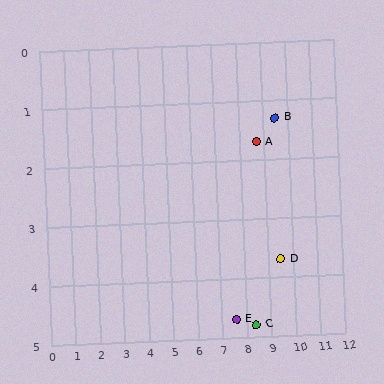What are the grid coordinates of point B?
Point B is at approximately (9.5, 1.3).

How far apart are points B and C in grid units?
Points B and C are about 3.7 grid units apart.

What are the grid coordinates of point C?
Point C is at approximately (8.4, 4.8).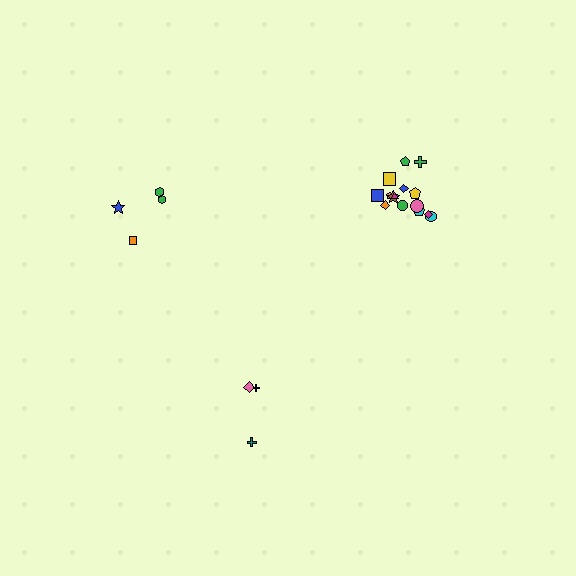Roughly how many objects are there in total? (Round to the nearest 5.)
Roughly 20 objects in total.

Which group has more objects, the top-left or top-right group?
The top-right group.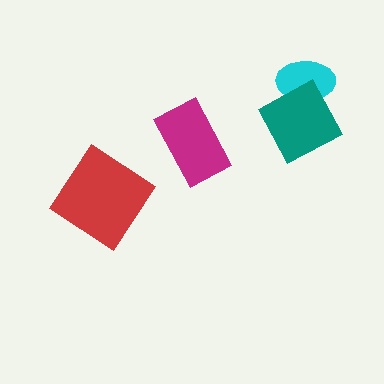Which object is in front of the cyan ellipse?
The teal diamond is in front of the cyan ellipse.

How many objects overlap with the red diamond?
0 objects overlap with the red diamond.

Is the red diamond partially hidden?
No, no other shape covers it.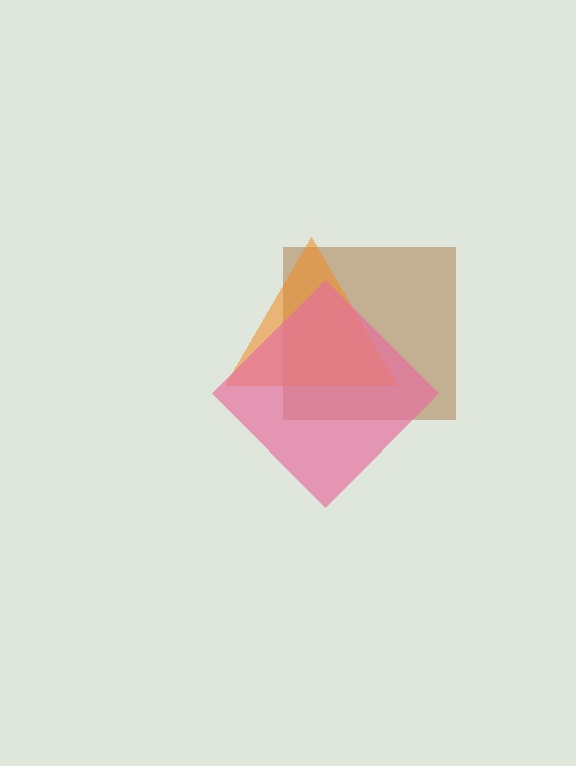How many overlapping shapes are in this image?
There are 3 overlapping shapes in the image.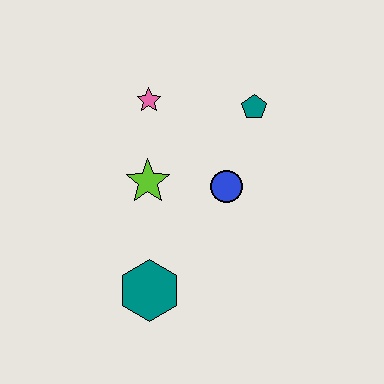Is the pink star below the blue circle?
No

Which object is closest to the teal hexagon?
The lime star is closest to the teal hexagon.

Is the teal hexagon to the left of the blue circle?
Yes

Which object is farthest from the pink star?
The teal hexagon is farthest from the pink star.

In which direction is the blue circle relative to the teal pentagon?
The blue circle is below the teal pentagon.